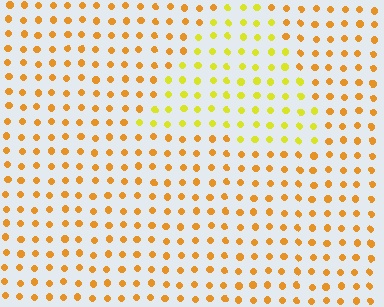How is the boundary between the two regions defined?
The boundary is defined purely by a slight shift in hue (about 30 degrees). Spacing, size, and orientation are identical on both sides.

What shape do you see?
I see a triangle.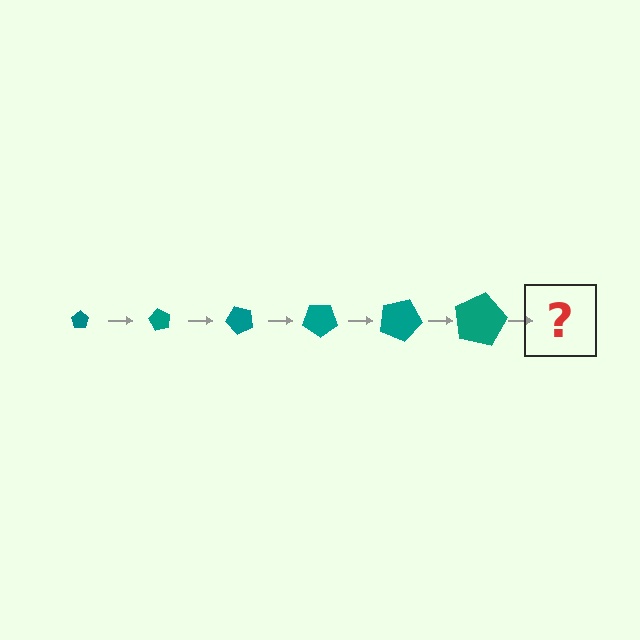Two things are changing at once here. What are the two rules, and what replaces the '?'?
The two rules are that the pentagon grows larger each step and it rotates 60 degrees each step. The '?' should be a pentagon, larger than the previous one and rotated 360 degrees from the start.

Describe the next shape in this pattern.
It should be a pentagon, larger than the previous one and rotated 360 degrees from the start.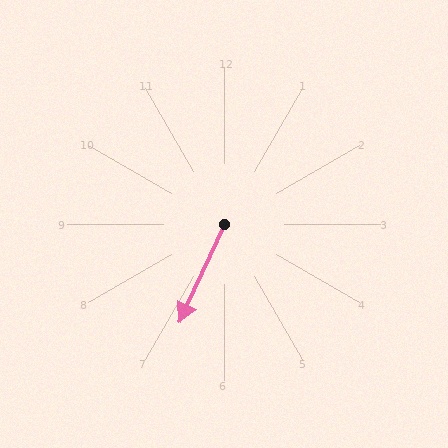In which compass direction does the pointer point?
Southwest.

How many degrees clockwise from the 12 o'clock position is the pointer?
Approximately 205 degrees.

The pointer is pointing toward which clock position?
Roughly 7 o'clock.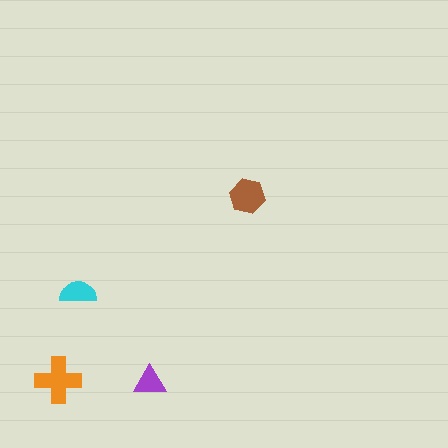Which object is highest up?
The brown hexagon is topmost.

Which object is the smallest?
The purple triangle.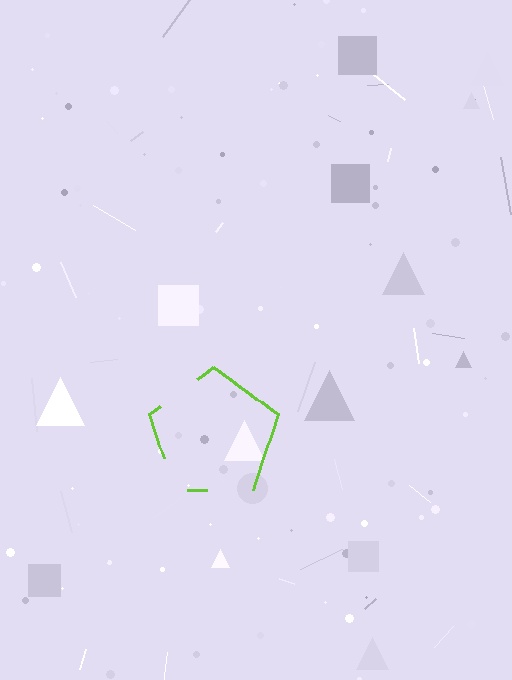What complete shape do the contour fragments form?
The contour fragments form a pentagon.